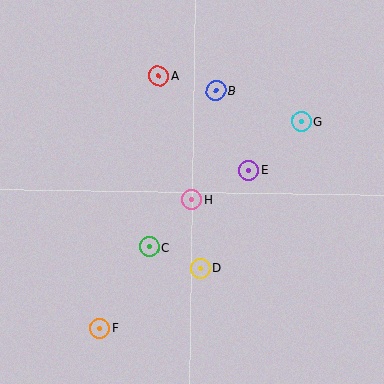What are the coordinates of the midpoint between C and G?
The midpoint between C and G is at (225, 184).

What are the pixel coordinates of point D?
Point D is at (200, 268).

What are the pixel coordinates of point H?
Point H is at (192, 200).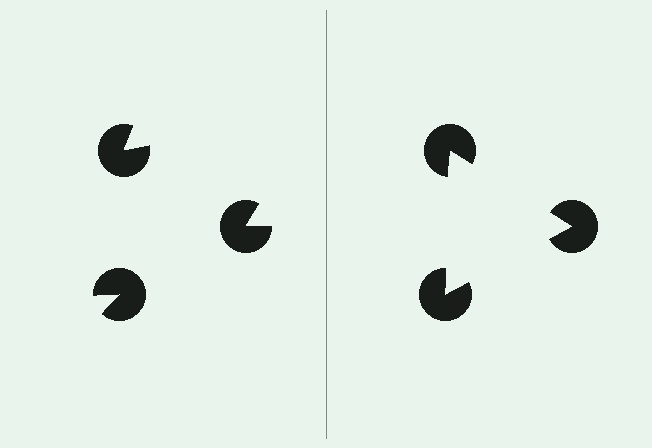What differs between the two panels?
The pac-man discs are positioned identically on both sides; only the wedge orientations differ. On the right they align to a triangle; on the left they are misaligned.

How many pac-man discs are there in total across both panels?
6 — 3 on each side.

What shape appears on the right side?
An illusory triangle.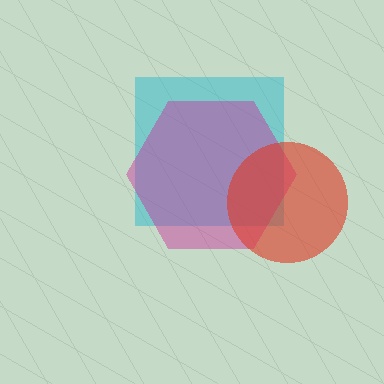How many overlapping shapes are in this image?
There are 3 overlapping shapes in the image.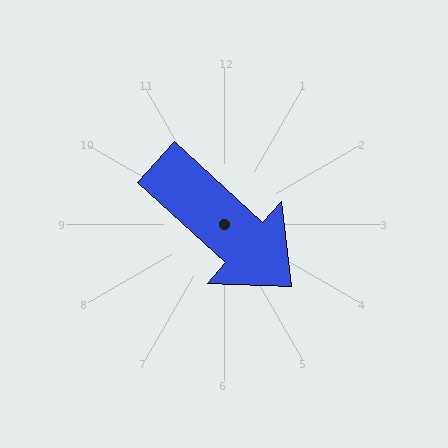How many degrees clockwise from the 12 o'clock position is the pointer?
Approximately 132 degrees.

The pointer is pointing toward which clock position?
Roughly 4 o'clock.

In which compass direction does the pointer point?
Southeast.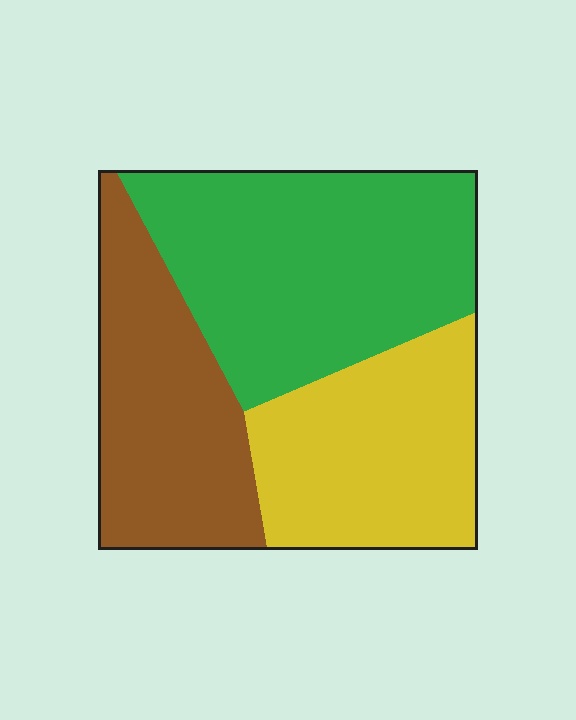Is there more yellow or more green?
Green.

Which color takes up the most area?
Green, at roughly 40%.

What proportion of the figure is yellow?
Yellow covers about 30% of the figure.